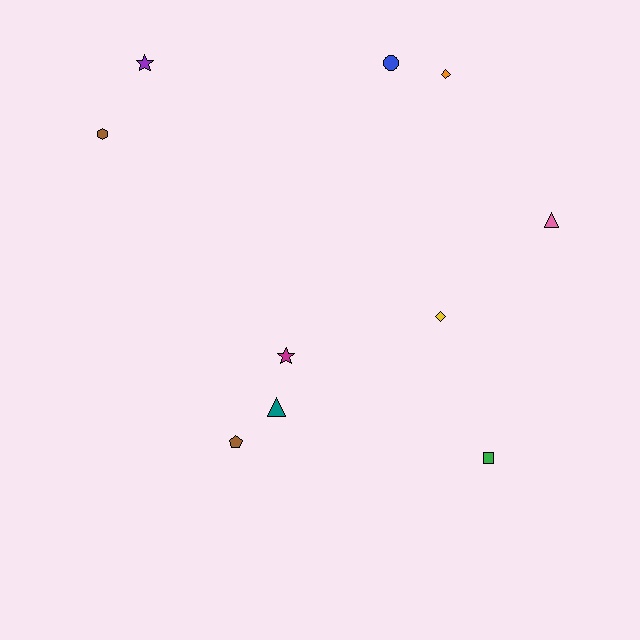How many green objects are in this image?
There is 1 green object.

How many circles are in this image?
There is 1 circle.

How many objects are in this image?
There are 10 objects.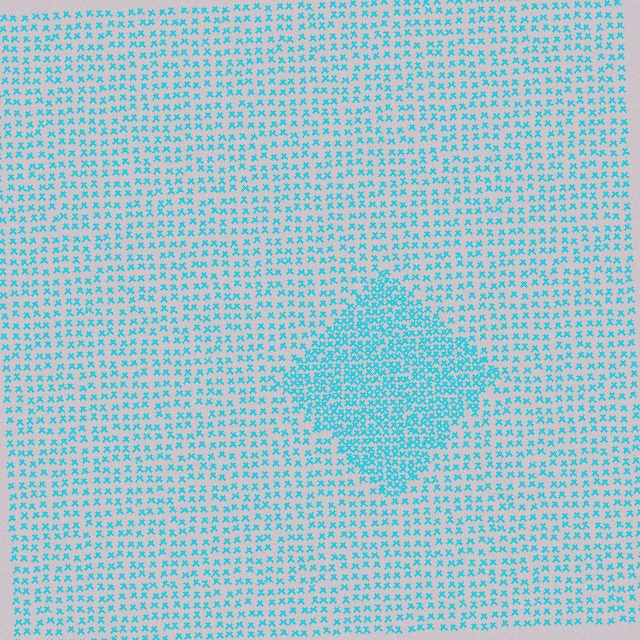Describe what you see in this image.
The image contains small cyan elements arranged at two different densities. A diamond-shaped region is visible where the elements are more densely packed than the surrounding area.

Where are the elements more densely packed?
The elements are more densely packed inside the diamond boundary.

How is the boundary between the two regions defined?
The boundary is defined by a change in element density (approximately 2.0x ratio). All elements are the same color, size, and shape.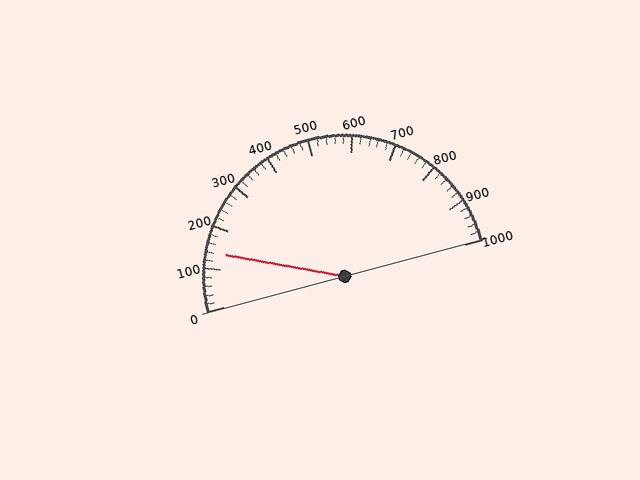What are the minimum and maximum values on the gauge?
The gauge ranges from 0 to 1000.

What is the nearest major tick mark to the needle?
The nearest major tick mark is 100.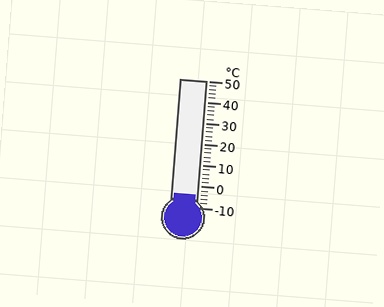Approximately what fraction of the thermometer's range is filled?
The thermometer is filled to approximately 10% of its range.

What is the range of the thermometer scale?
The thermometer scale ranges from -10°C to 50°C.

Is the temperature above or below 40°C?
The temperature is below 40°C.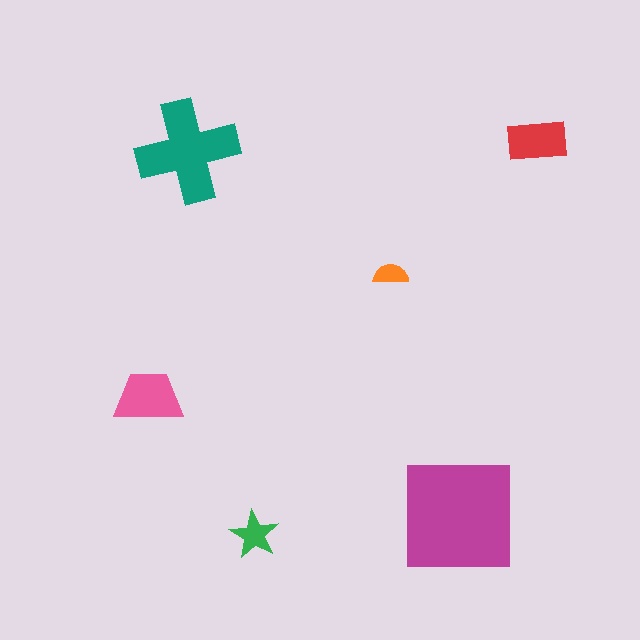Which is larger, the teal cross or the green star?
The teal cross.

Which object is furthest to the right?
The red rectangle is rightmost.